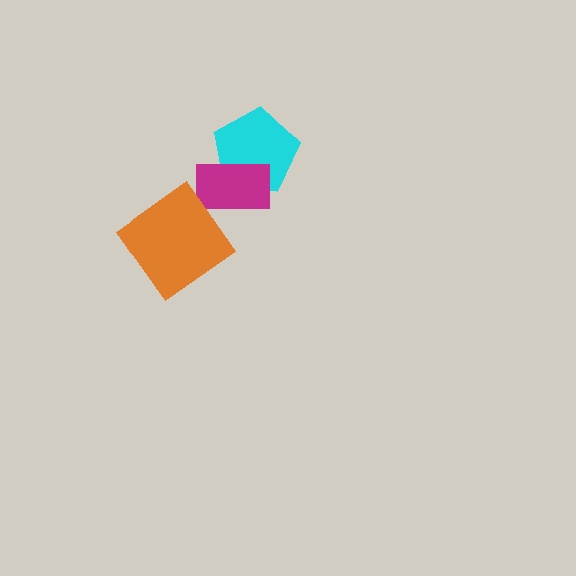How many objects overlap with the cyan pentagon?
1 object overlaps with the cyan pentagon.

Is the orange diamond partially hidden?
No, no other shape covers it.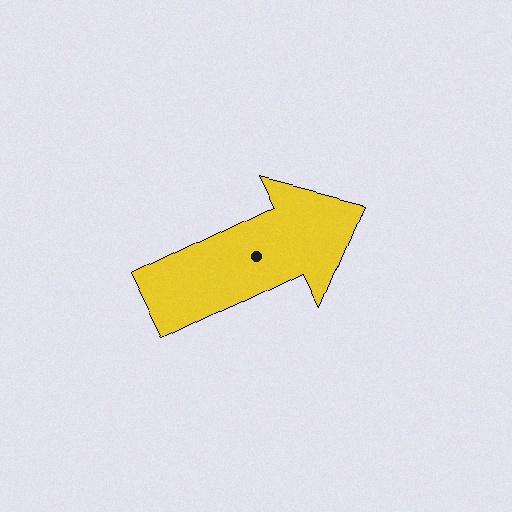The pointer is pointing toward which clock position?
Roughly 2 o'clock.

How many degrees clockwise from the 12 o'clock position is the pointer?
Approximately 64 degrees.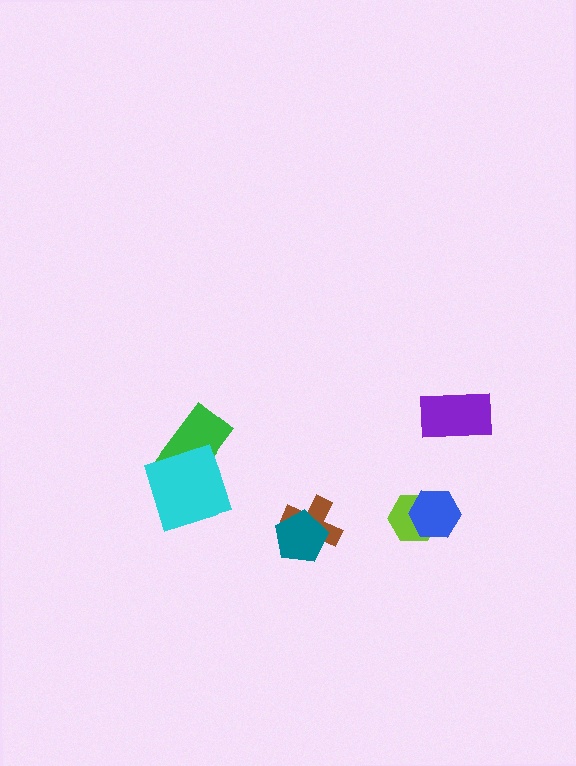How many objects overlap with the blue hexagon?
1 object overlaps with the blue hexagon.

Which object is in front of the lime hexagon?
The blue hexagon is in front of the lime hexagon.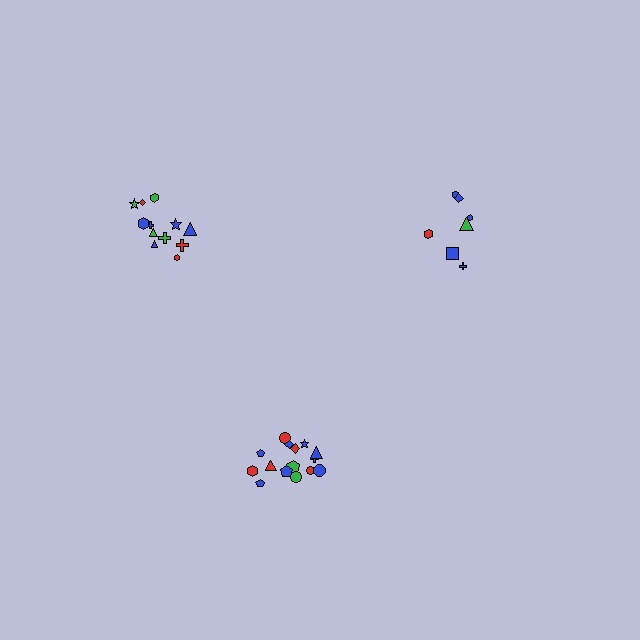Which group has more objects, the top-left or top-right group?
The top-left group.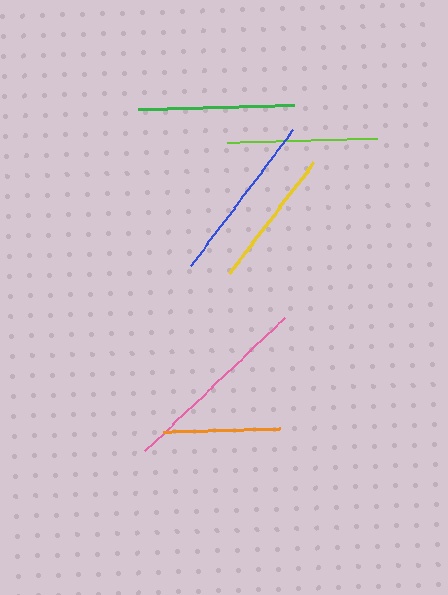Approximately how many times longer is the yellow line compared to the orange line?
The yellow line is approximately 1.2 times the length of the orange line.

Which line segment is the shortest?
The orange line is the shortest at approximately 118 pixels.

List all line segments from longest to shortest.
From longest to shortest: pink, blue, green, lime, yellow, orange.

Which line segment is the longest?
The pink line is the longest at approximately 193 pixels.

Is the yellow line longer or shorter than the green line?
The green line is longer than the yellow line.